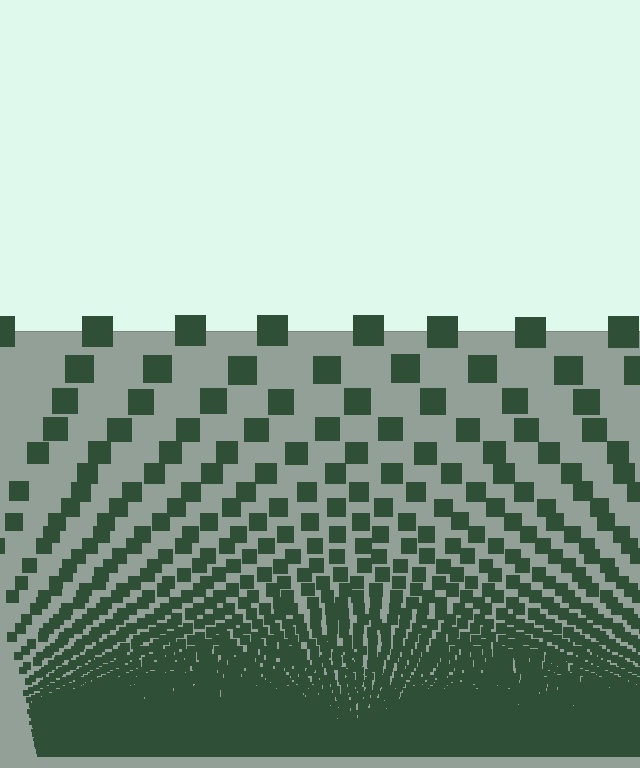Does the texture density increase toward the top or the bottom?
Density increases toward the bottom.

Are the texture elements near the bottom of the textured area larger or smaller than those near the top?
Smaller. The gradient is inverted — elements near the bottom are smaller and denser.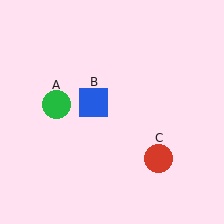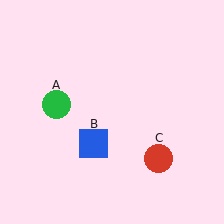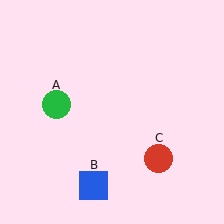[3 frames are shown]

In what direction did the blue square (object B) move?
The blue square (object B) moved down.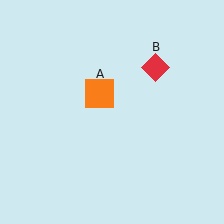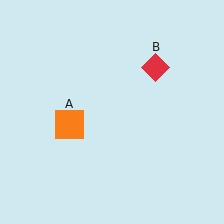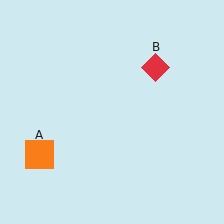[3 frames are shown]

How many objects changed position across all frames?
1 object changed position: orange square (object A).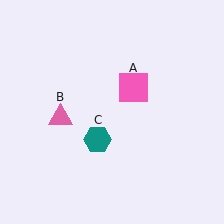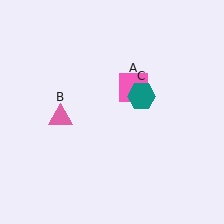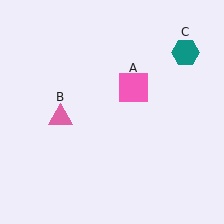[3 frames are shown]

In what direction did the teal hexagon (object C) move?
The teal hexagon (object C) moved up and to the right.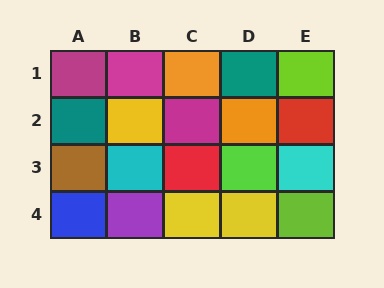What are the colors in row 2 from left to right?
Teal, yellow, magenta, orange, red.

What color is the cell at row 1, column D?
Teal.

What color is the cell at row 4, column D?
Yellow.